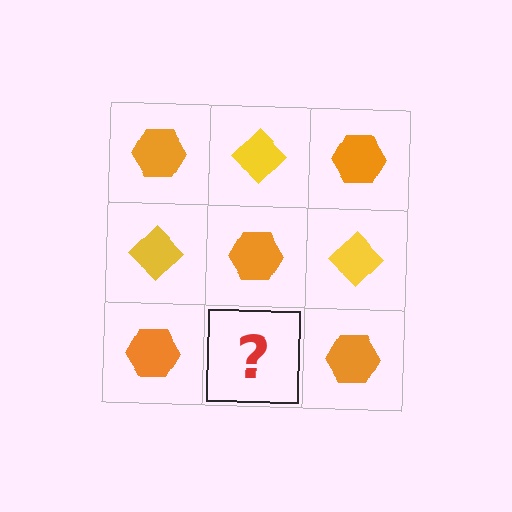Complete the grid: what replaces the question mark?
The question mark should be replaced with a yellow diamond.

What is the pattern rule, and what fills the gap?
The rule is that it alternates orange hexagon and yellow diamond in a checkerboard pattern. The gap should be filled with a yellow diamond.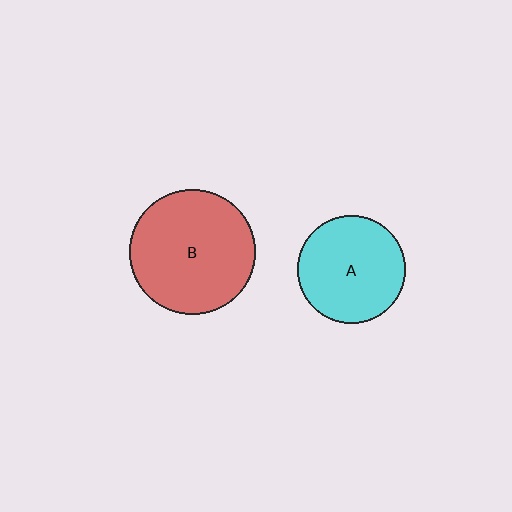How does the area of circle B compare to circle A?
Approximately 1.4 times.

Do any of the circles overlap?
No, none of the circles overlap.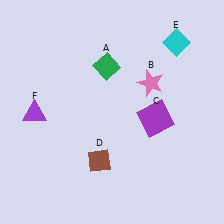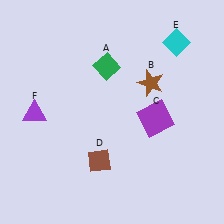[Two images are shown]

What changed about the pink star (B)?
In Image 1, B is pink. In Image 2, it changed to brown.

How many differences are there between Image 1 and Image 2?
There is 1 difference between the two images.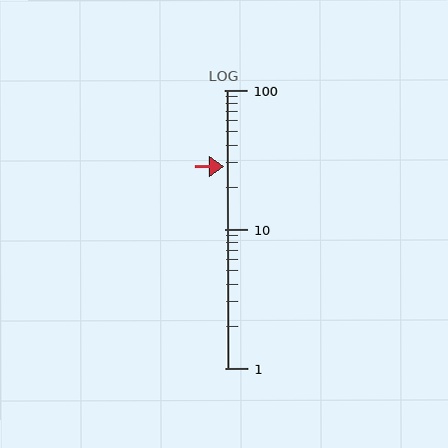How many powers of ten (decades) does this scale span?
The scale spans 2 decades, from 1 to 100.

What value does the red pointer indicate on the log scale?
The pointer indicates approximately 28.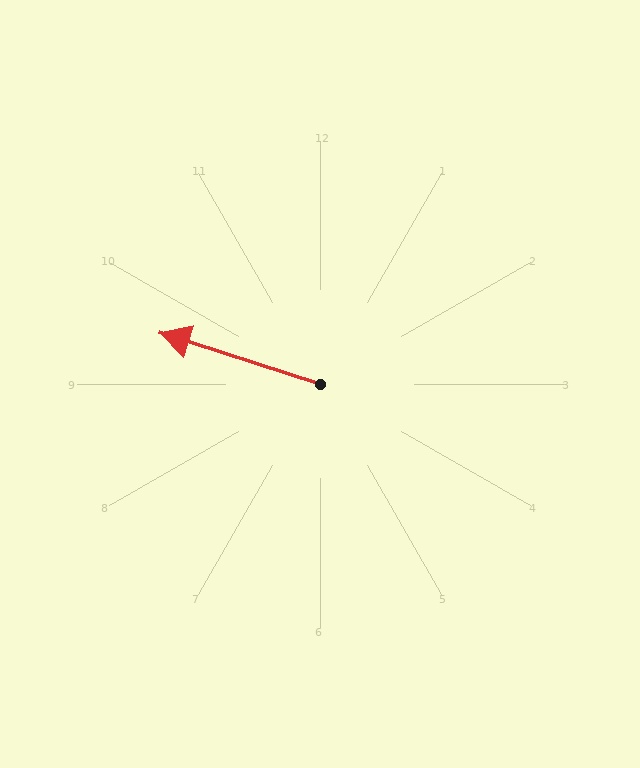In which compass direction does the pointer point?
West.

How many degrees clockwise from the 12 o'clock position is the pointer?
Approximately 288 degrees.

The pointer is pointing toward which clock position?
Roughly 10 o'clock.